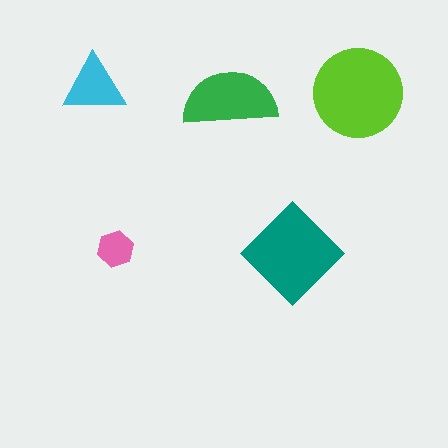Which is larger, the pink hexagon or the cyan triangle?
The cyan triangle.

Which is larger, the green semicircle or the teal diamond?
The teal diamond.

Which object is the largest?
The lime circle.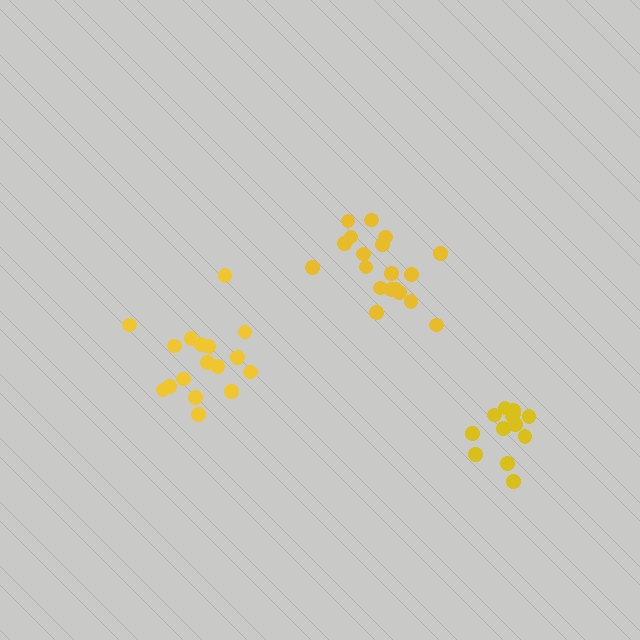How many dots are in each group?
Group 1: 19 dots, Group 2: 18 dots, Group 3: 13 dots (50 total).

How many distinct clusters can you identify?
There are 3 distinct clusters.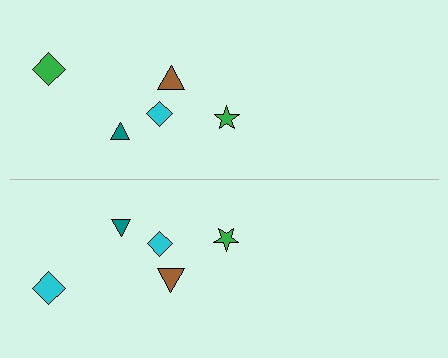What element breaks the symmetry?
The cyan diamond on the bottom side breaks the symmetry — its mirror counterpart is green.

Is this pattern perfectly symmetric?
No, the pattern is not perfectly symmetric. The cyan diamond on the bottom side breaks the symmetry — its mirror counterpart is green.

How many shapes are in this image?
There are 10 shapes in this image.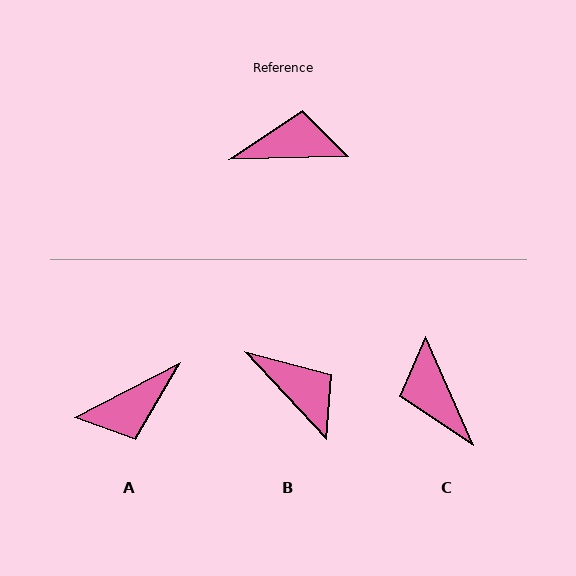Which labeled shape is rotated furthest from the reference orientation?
A, about 154 degrees away.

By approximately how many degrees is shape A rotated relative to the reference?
Approximately 154 degrees clockwise.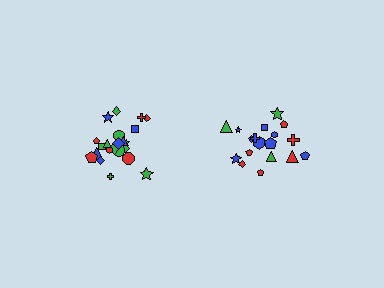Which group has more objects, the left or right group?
The left group.